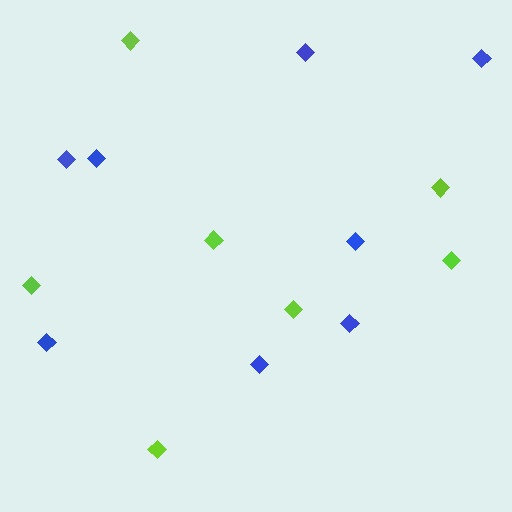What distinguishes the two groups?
There are 2 groups: one group of blue diamonds (8) and one group of lime diamonds (7).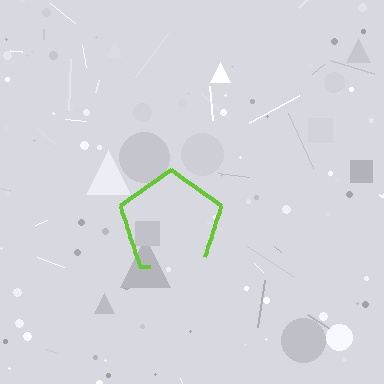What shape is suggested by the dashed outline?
The dashed outline suggests a pentagon.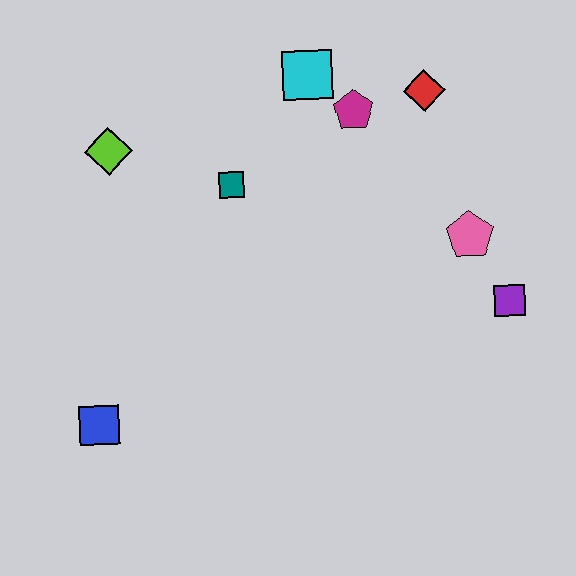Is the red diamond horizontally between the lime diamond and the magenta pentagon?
No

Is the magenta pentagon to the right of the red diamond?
No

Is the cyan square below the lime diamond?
No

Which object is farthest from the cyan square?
The blue square is farthest from the cyan square.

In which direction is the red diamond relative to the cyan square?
The red diamond is to the right of the cyan square.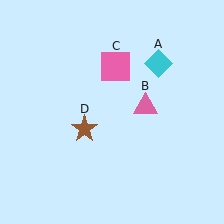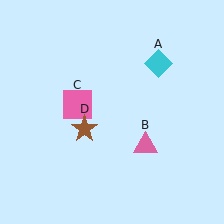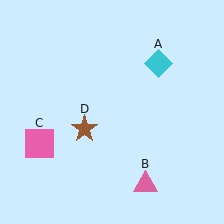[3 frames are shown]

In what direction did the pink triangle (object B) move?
The pink triangle (object B) moved down.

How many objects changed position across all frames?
2 objects changed position: pink triangle (object B), pink square (object C).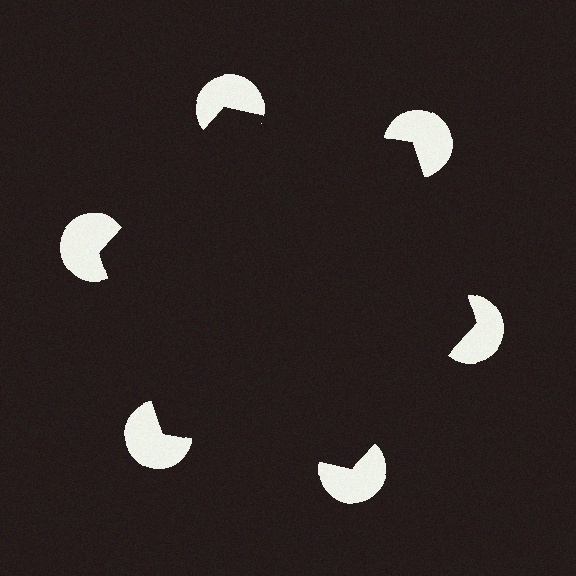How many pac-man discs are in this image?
There are 6 — one at each vertex of the illusory hexagon.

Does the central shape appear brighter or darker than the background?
It typically appears slightly darker than the background, even though no actual brightness change is drawn.